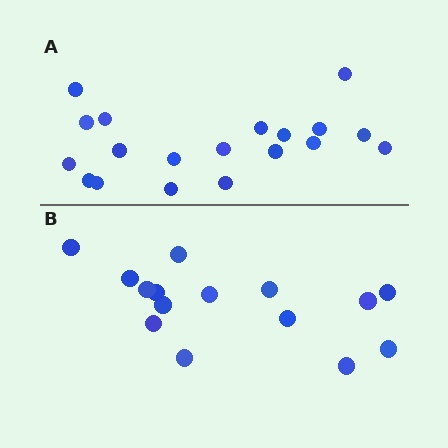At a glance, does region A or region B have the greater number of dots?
Region A (the top region) has more dots.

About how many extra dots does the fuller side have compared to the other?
Region A has about 4 more dots than region B.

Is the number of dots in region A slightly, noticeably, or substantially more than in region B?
Region A has noticeably more, but not dramatically so. The ratio is roughly 1.3 to 1.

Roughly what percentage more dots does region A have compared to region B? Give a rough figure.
About 25% more.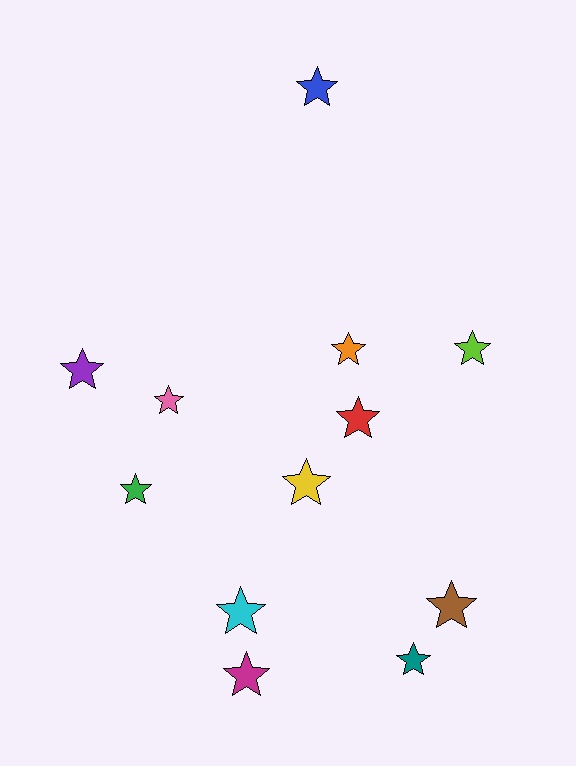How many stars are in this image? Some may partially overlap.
There are 12 stars.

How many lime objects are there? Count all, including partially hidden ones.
There is 1 lime object.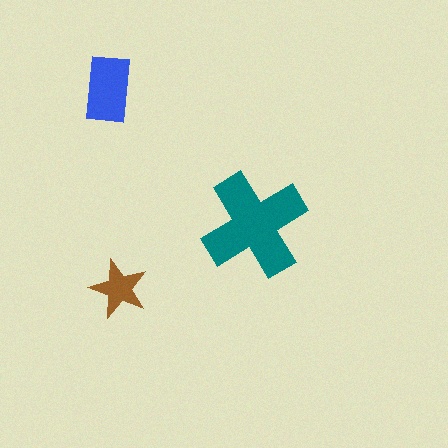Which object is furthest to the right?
The teal cross is rightmost.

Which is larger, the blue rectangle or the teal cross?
The teal cross.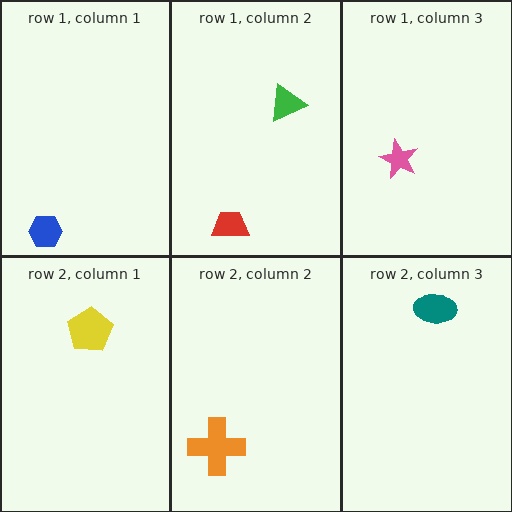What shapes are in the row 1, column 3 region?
The pink star.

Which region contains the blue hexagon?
The row 1, column 1 region.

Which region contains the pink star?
The row 1, column 3 region.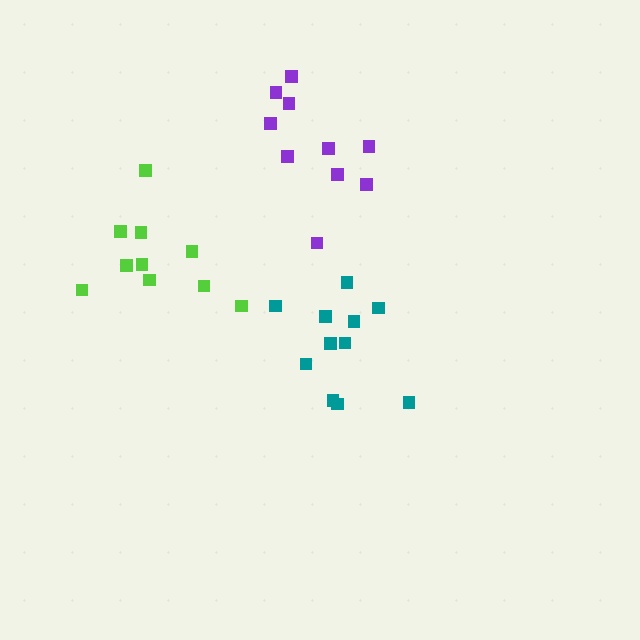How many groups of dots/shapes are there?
There are 3 groups.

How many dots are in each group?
Group 1: 11 dots, Group 2: 10 dots, Group 3: 10 dots (31 total).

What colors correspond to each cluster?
The clusters are colored: teal, lime, purple.